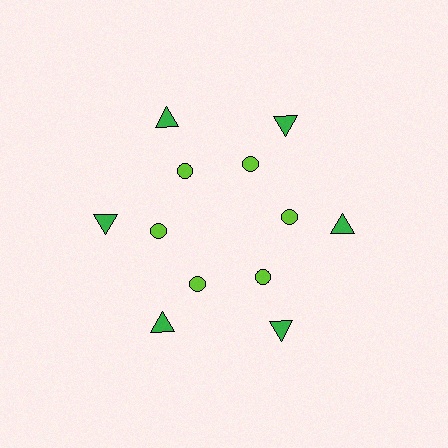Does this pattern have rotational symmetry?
Yes, this pattern has 6-fold rotational symmetry. It looks the same after rotating 60 degrees around the center.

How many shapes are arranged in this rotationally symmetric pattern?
There are 12 shapes, arranged in 6 groups of 2.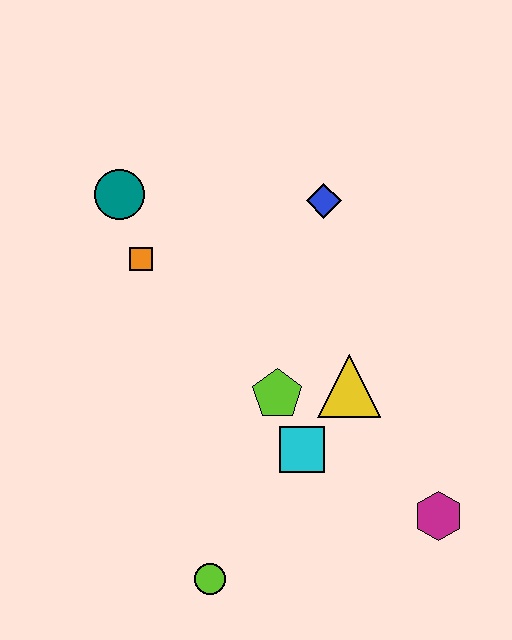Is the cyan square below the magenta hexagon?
No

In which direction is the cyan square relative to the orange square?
The cyan square is below the orange square.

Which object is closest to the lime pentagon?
The cyan square is closest to the lime pentagon.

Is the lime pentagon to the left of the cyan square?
Yes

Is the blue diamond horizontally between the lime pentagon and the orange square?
No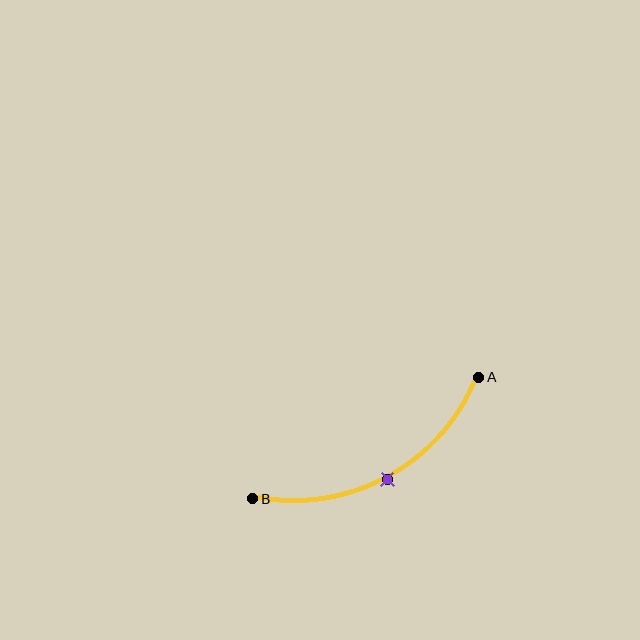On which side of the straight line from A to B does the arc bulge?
The arc bulges below the straight line connecting A and B.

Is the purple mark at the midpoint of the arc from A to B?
Yes. The purple mark lies on the arc at equal arc-length from both A and B — it is the arc midpoint.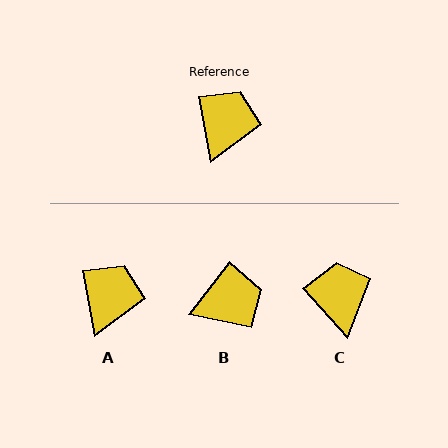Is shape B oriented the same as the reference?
No, it is off by about 48 degrees.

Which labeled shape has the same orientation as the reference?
A.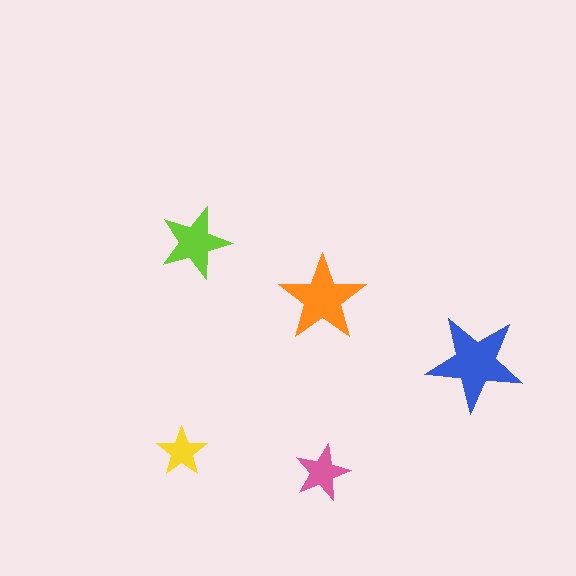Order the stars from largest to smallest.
the blue one, the orange one, the lime one, the pink one, the yellow one.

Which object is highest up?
The lime star is topmost.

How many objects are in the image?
There are 5 objects in the image.